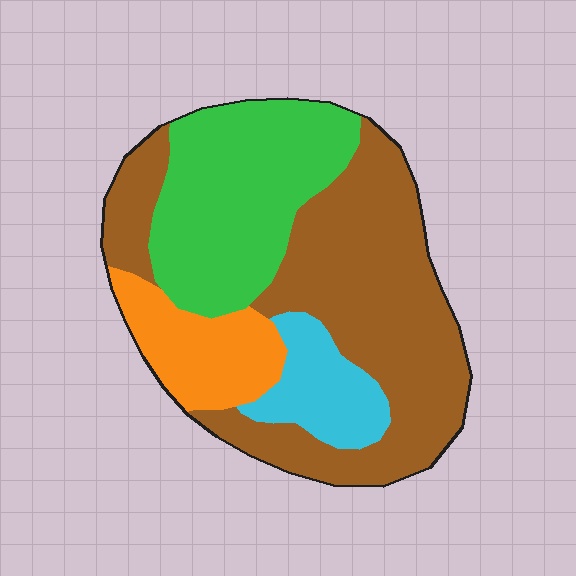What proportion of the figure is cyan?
Cyan covers 10% of the figure.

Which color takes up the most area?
Brown, at roughly 45%.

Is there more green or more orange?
Green.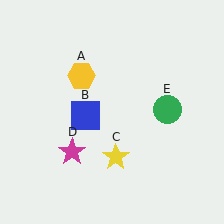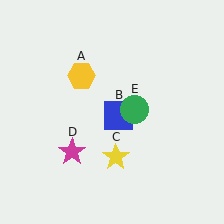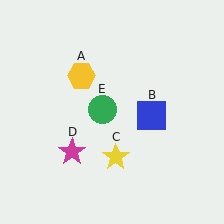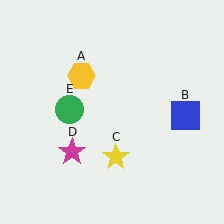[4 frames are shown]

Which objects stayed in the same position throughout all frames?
Yellow hexagon (object A) and yellow star (object C) and magenta star (object D) remained stationary.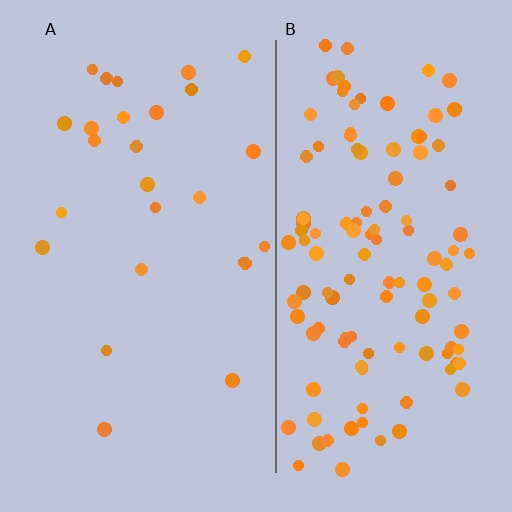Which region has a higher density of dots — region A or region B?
B (the right).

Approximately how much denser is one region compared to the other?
Approximately 4.6× — region B over region A.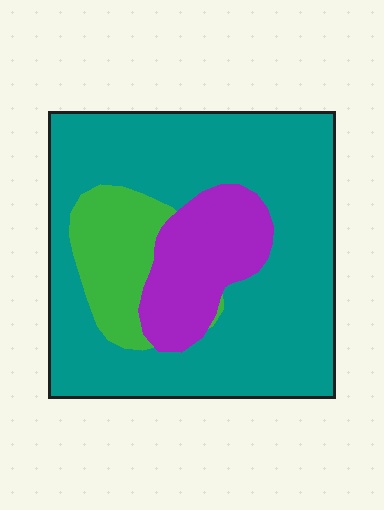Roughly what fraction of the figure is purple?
Purple covers around 15% of the figure.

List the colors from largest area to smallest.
From largest to smallest: teal, purple, green.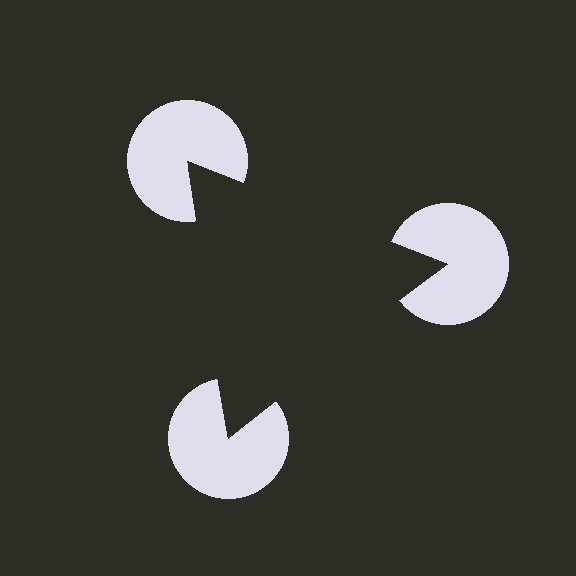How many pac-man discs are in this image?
There are 3 — one at each vertex of the illusory triangle.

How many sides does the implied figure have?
3 sides.